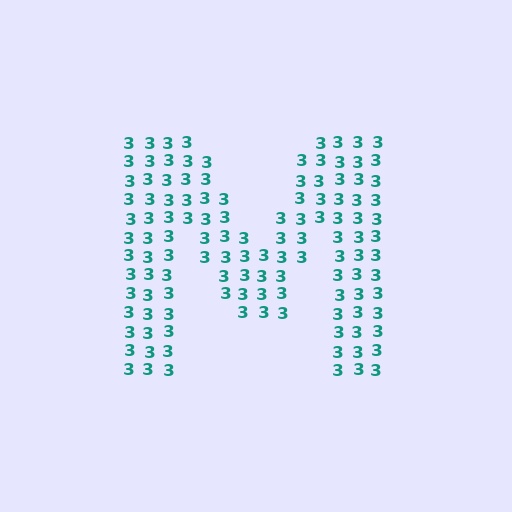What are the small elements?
The small elements are digit 3's.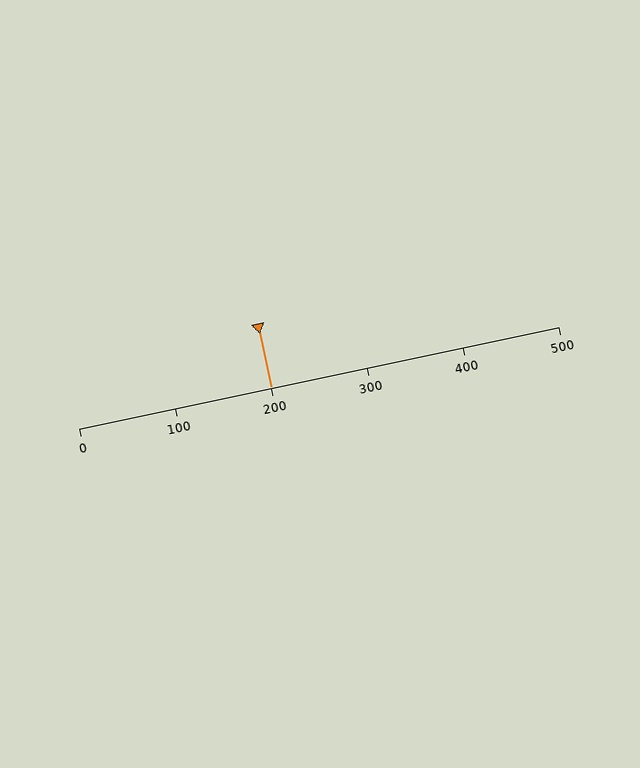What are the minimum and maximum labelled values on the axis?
The axis runs from 0 to 500.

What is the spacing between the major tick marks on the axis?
The major ticks are spaced 100 apart.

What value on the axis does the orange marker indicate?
The marker indicates approximately 200.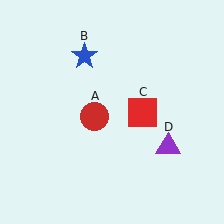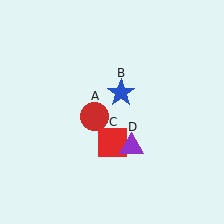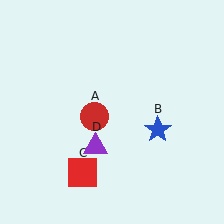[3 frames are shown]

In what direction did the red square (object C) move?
The red square (object C) moved down and to the left.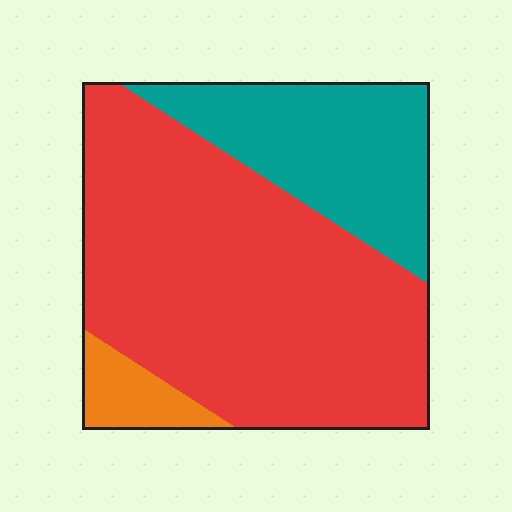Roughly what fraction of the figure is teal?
Teal takes up between a sixth and a third of the figure.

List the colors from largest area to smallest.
From largest to smallest: red, teal, orange.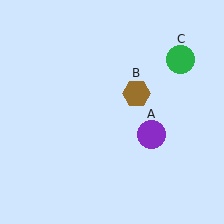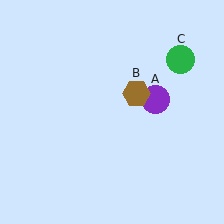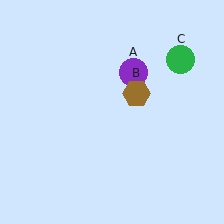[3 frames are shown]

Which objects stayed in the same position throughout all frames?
Brown hexagon (object B) and green circle (object C) remained stationary.